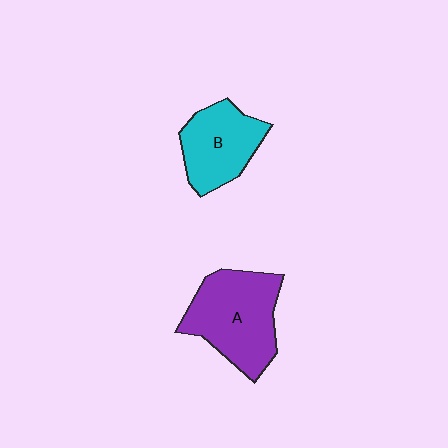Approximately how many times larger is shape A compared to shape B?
Approximately 1.4 times.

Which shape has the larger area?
Shape A (purple).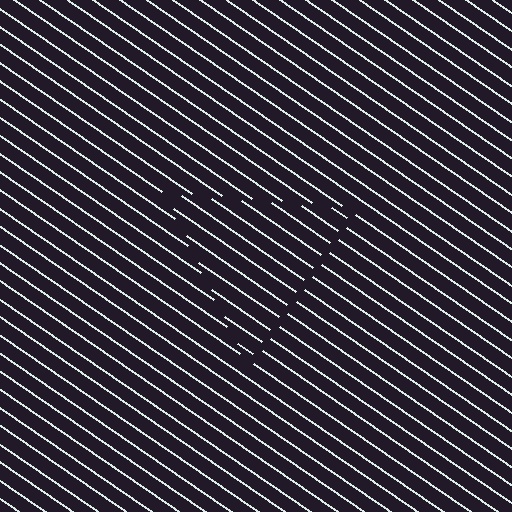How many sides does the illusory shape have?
3 sides — the line-ends trace a triangle.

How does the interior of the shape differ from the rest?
The interior of the shape contains the same grating, shifted by half a period — the contour is defined by the phase discontinuity where line-ends from the inner and outer gratings abut.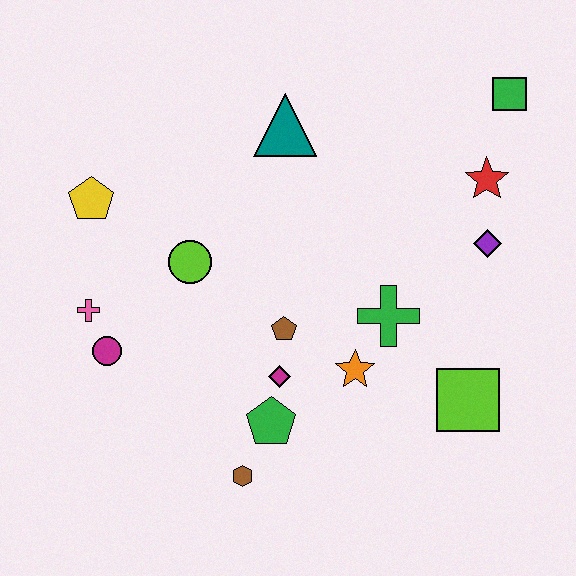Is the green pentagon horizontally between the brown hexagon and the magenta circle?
No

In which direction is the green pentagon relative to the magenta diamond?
The green pentagon is below the magenta diamond.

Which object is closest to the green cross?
The orange star is closest to the green cross.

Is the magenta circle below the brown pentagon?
Yes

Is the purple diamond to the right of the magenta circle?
Yes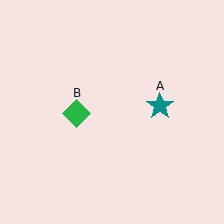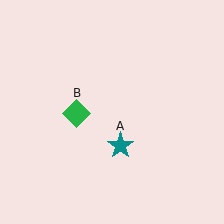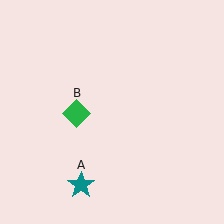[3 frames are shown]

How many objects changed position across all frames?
1 object changed position: teal star (object A).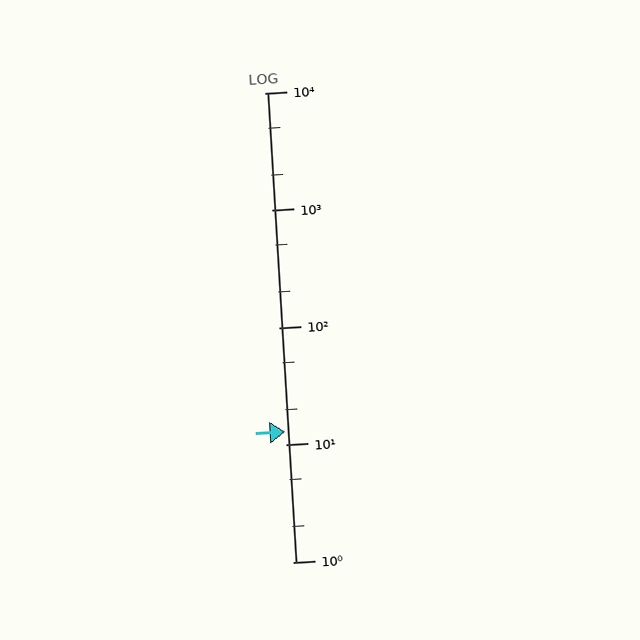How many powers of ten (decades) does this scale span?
The scale spans 4 decades, from 1 to 10000.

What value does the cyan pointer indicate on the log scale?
The pointer indicates approximately 13.